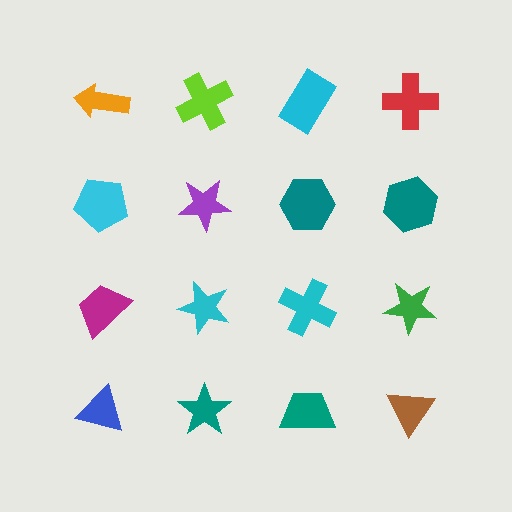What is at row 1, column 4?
A red cross.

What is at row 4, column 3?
A teal trapezoid.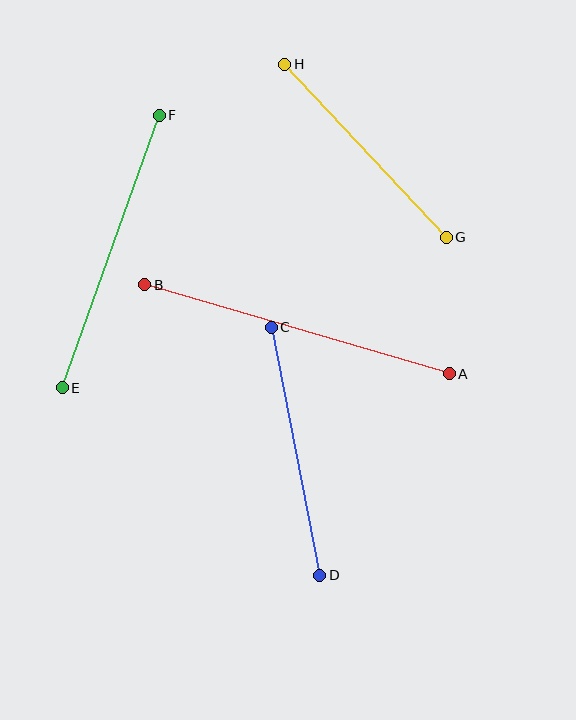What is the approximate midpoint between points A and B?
The midpoint is at approximately (297, 329) pixels.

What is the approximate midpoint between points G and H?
The midpoint is at approximately (366, 151) pixels.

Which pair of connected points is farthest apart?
Points A and B are farthest apart.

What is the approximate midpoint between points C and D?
The midpoint is at approximately (296, 451) pixels.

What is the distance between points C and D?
The distance is approximately 253 pixels.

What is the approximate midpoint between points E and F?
The midpoint is at approximately (111, 251) pixels.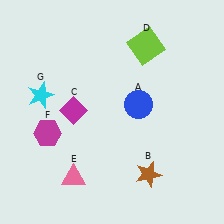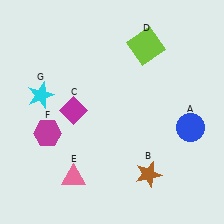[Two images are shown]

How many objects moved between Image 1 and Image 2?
1 object moved between the two images.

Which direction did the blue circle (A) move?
The blue circle (A) moved right.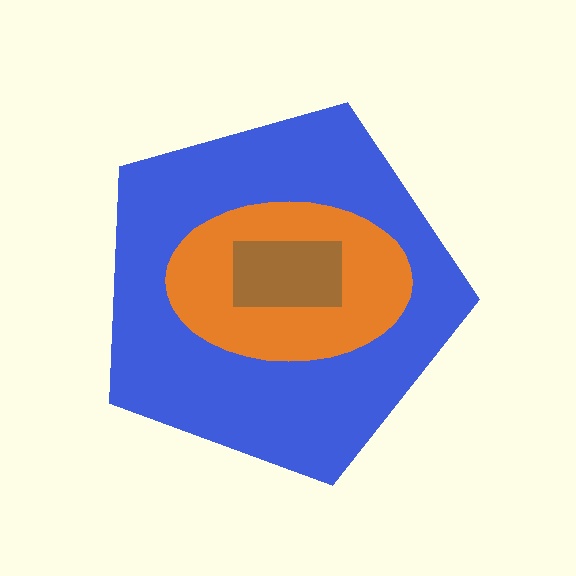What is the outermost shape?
The blue pentagon.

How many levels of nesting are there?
3.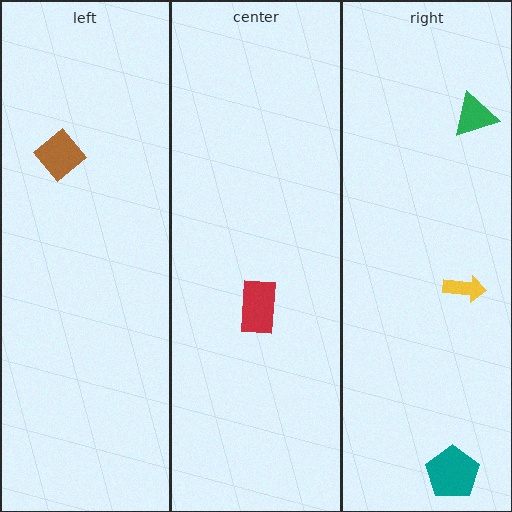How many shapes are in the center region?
1.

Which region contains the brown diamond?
The left region.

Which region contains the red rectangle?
The center region.